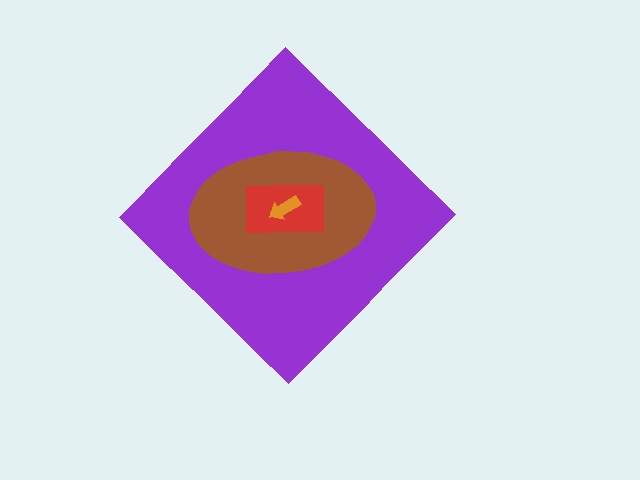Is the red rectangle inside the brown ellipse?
Yes.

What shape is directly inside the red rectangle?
The orange arrow.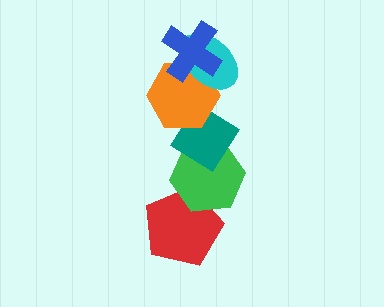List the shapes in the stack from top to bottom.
From top to bottom: the blue cross, the cyan ellipse, the orange hexagon, the teal diamond, the green hexagon, the red pentagon.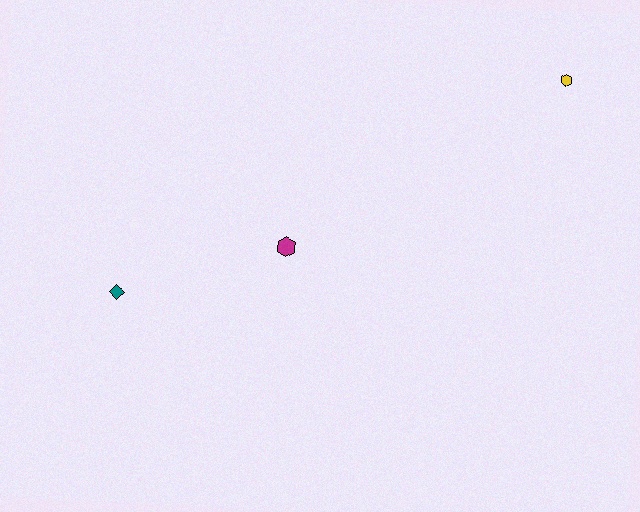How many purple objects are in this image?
There are no purple objects.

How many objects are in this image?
There are 3 objects.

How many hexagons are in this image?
There are 2 hexagons.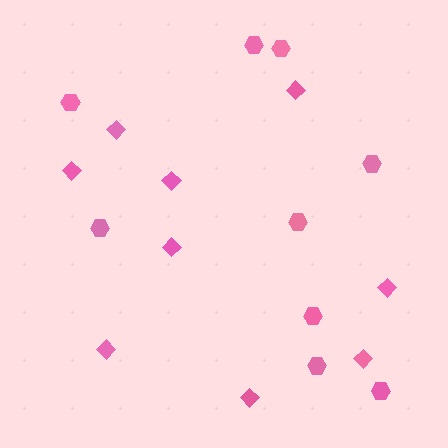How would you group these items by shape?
There are 2 groups: one group of diamonds (9) and one group of hexagons (9).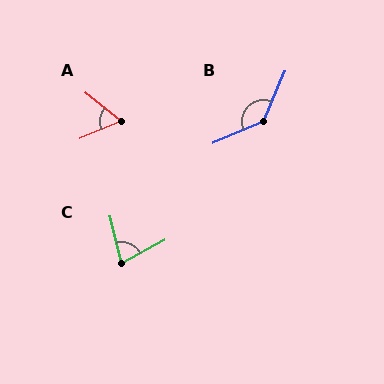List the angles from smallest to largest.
A (61°), C (75°), B (136°).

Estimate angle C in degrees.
Approximately 75 degrees.